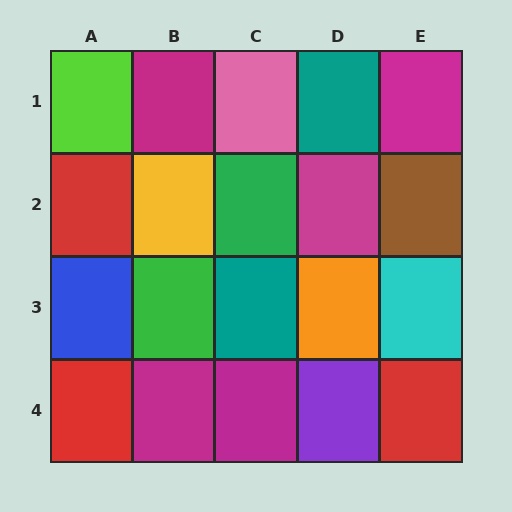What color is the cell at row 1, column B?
Magenta.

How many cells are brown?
1 cell is brown.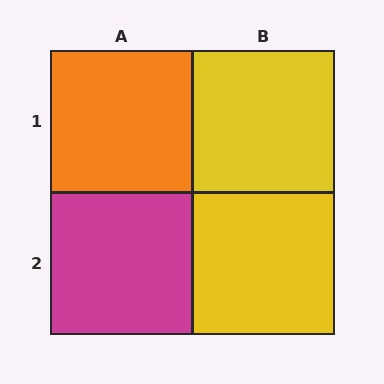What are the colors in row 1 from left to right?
Orange, yellow.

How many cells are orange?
1 cell is orange.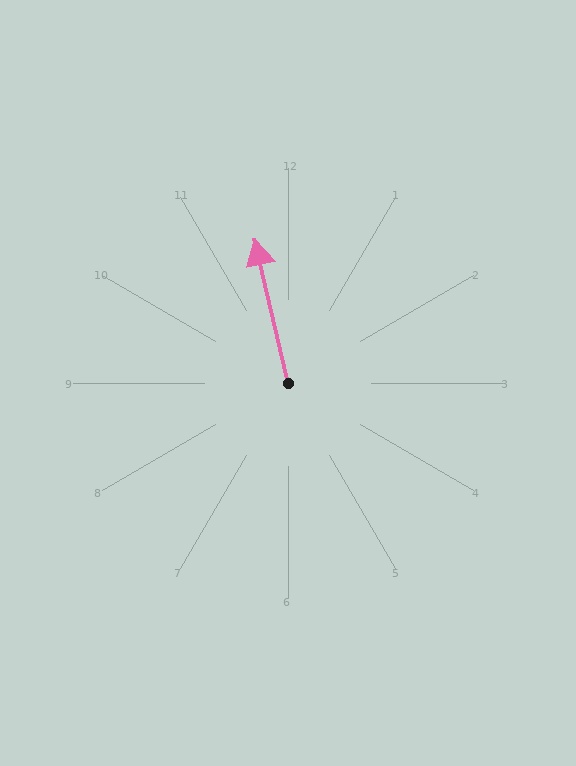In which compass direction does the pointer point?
North.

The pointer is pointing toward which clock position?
Roughly 12 o'clock.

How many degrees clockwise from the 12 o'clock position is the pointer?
Approximately 347 degrees.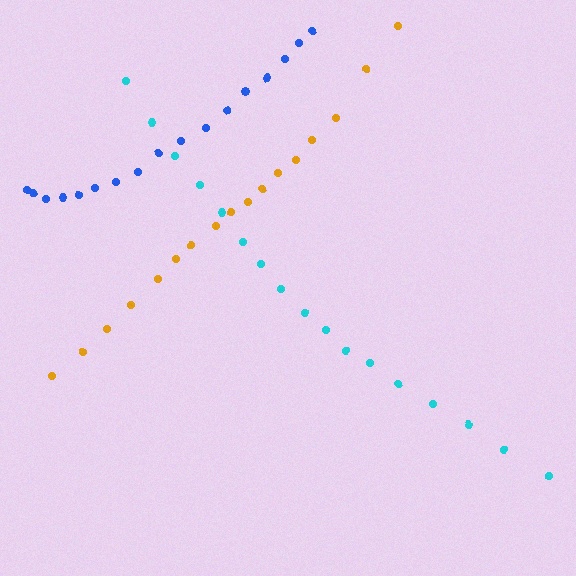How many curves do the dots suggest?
There are 3 distinct paths.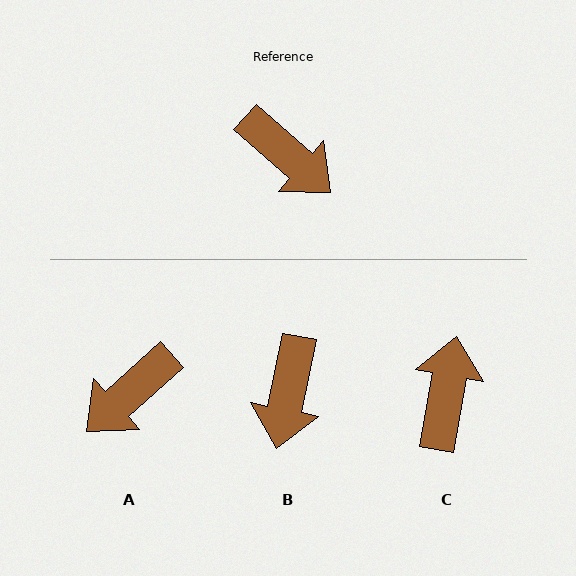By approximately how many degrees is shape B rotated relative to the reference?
Approximately 60 degrees clockwise.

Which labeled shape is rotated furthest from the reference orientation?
C, about 121 degrees away.